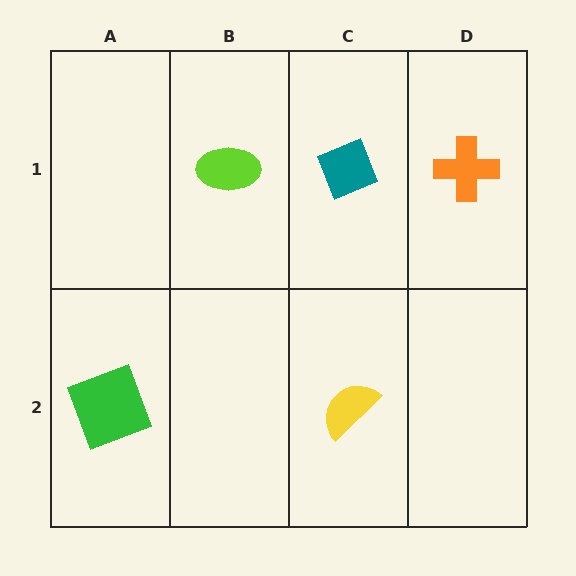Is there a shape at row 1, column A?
No, that cell is empty.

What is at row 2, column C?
A yellow semicircle.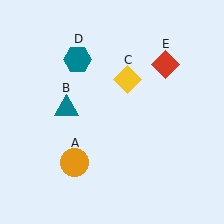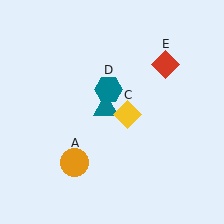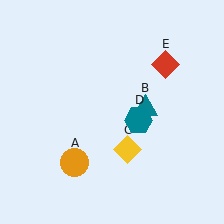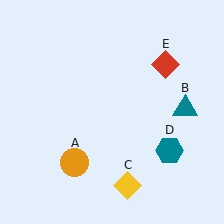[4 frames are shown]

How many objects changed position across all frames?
3 objects changed position: teal triangle (object B), yellow diamond (object C), teal hexagon (object D).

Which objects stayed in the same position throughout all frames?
Orange circle (object A) and red diamond (object E) remained stationary.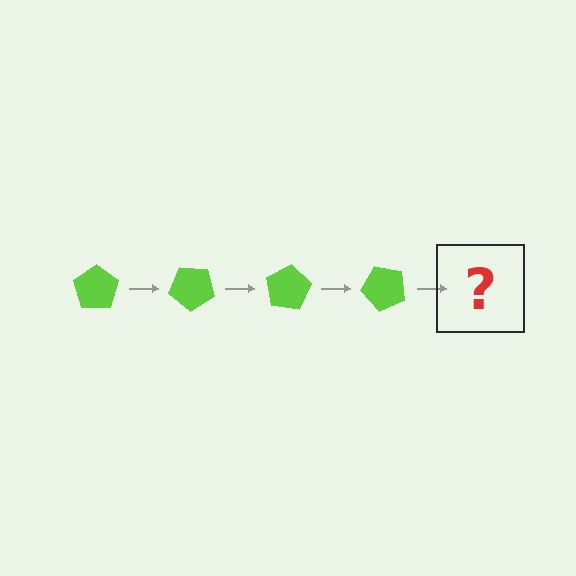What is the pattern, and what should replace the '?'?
The pattern is that the pentagon rotates 40 degrees each step. The '?' should be a lime pentagon rotated 160 degrees.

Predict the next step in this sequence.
The next step is a lime pentagon rotated 160 degrees.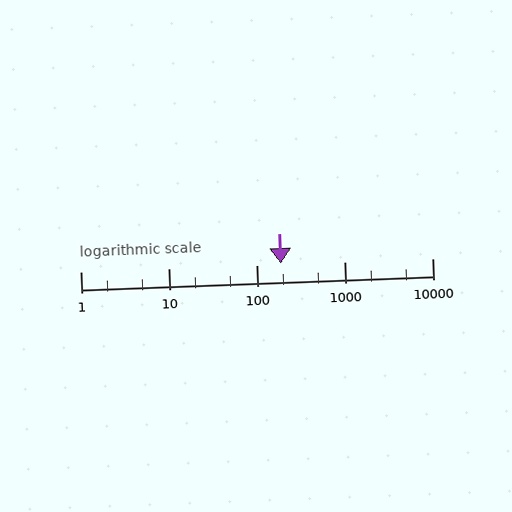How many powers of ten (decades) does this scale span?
The scale spans 4 decades, from 1 to 10000.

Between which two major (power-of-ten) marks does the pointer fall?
The pointer is between 100 and 1000.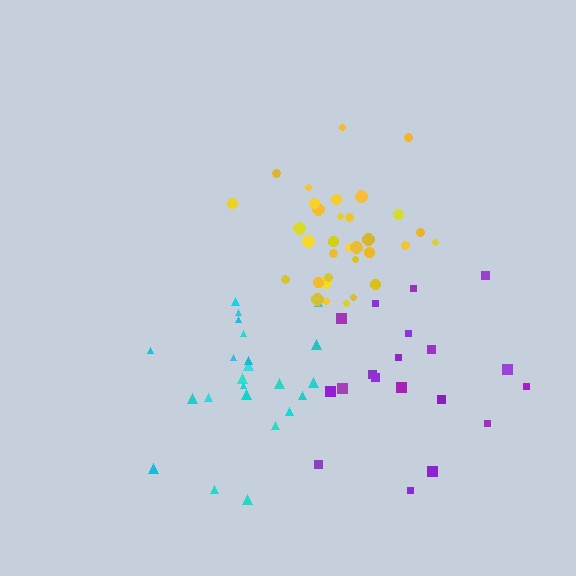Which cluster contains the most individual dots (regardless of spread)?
Yellow (34).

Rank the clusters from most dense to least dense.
yellow, cyan, purple.